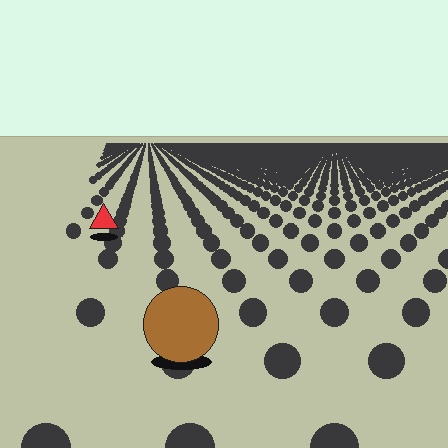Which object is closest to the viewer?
The brown circle is closest. The texture marks near it are larger and more spread out.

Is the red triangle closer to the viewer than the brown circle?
No. The brown circle is closer — you can tell from the texture gradient: the ground texture is coarser near it.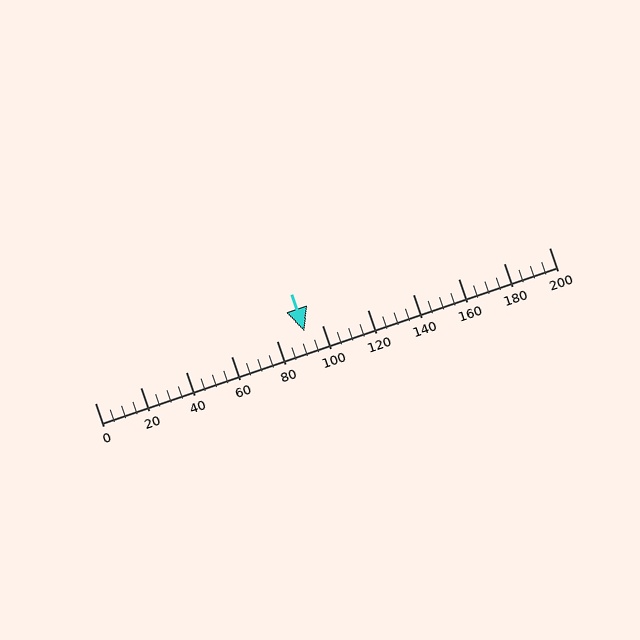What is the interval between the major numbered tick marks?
The major tick marks are spaced 20 units apart.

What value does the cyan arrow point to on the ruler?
The cyan arrow points to approximately 92.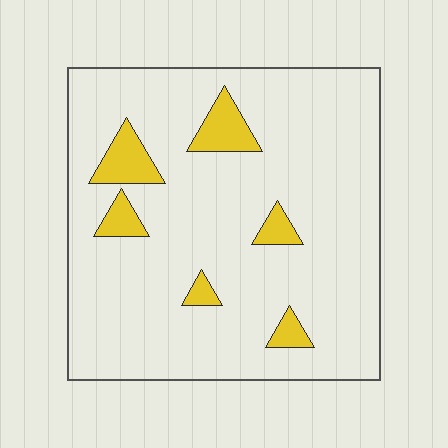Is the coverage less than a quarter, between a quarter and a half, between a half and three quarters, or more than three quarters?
Less than a quarter.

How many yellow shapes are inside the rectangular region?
6.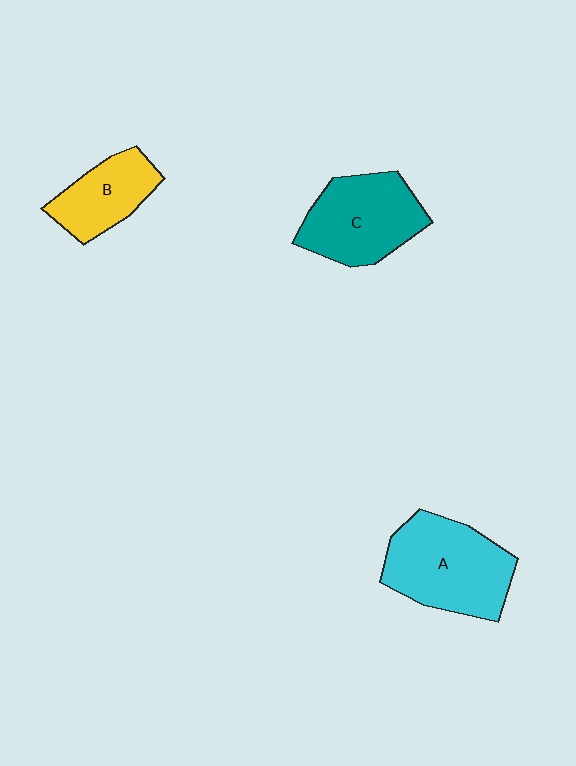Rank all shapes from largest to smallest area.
From largest to smallest: A (cyan), C (teal), B (yellow).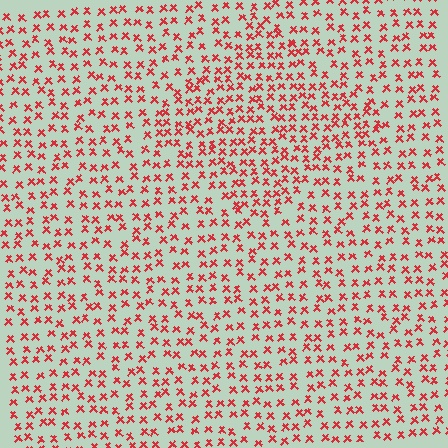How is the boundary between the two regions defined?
The boundary is defined by a change in element density (approximately 1.5x ratio). All elements are the same color, size, and shape.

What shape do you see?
I see a diamond.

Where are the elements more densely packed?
The elements are more densely packed inside the diamond boundary.